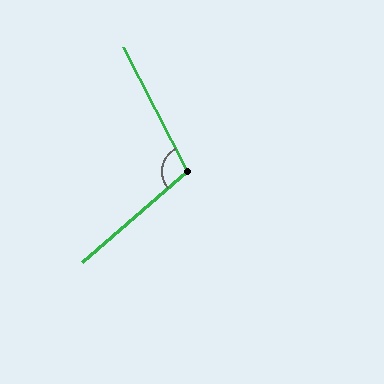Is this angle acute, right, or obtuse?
It is obtuse.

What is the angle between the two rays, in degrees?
Approximately 104 degrees.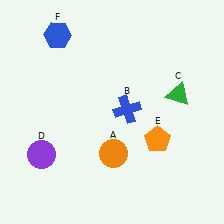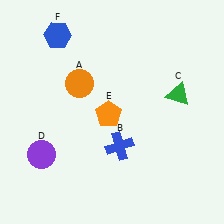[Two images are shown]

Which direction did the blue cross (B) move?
The blue cross (B) moved down.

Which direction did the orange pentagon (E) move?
The orange pentagon (E) moved left.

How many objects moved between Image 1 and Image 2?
3 objects moved between the two images.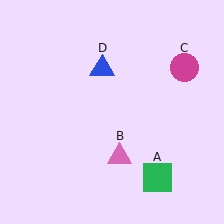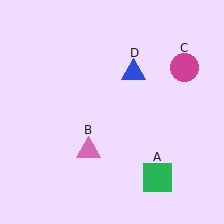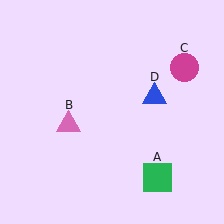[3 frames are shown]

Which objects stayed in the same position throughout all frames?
Green square (object A) and magenta circle (object C) remained stationary.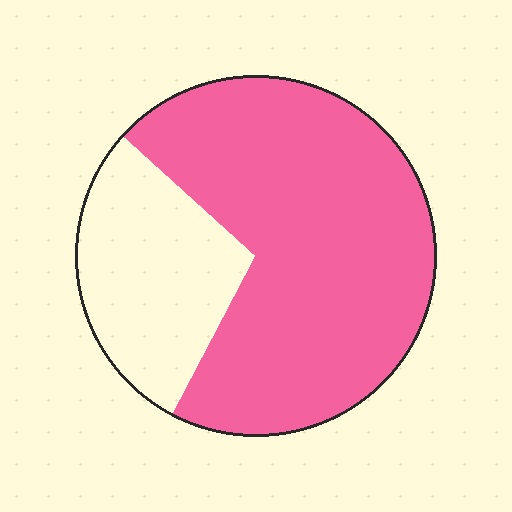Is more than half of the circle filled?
Yes.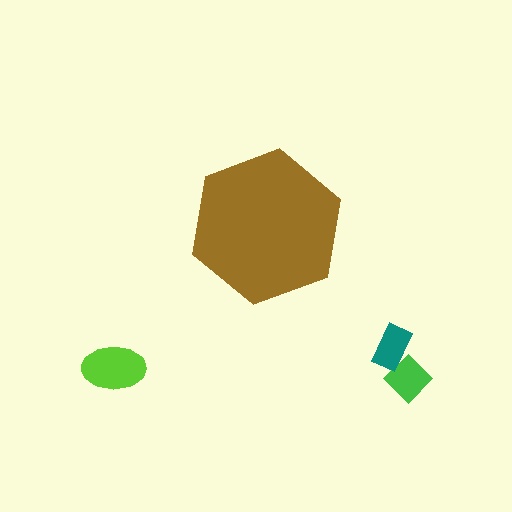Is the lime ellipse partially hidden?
No, the lime ellipse is fully visible.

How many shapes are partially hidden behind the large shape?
0 shapes are partially hidden.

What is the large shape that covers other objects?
A brown hexagon.